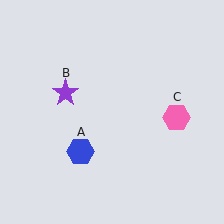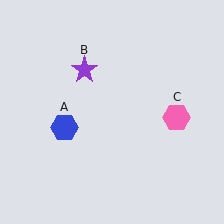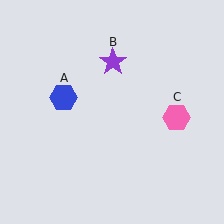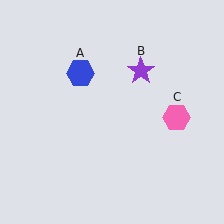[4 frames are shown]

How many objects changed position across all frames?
2 objects changed position: blue hexagon (object A), purple star (object B).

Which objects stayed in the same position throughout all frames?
Pink hexagon (object C) remained stationary.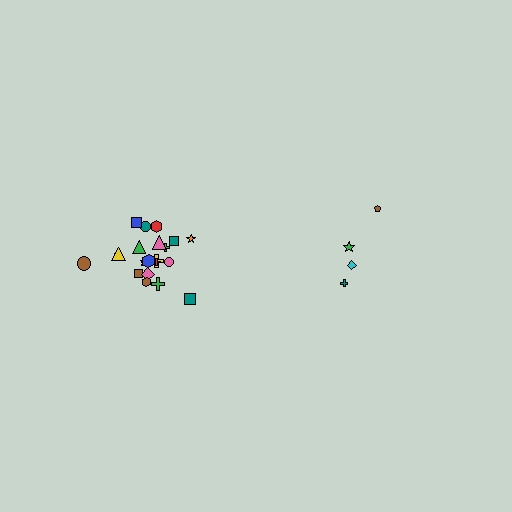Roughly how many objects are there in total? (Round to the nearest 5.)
Roughly 25 objects in total.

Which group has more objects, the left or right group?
The left group.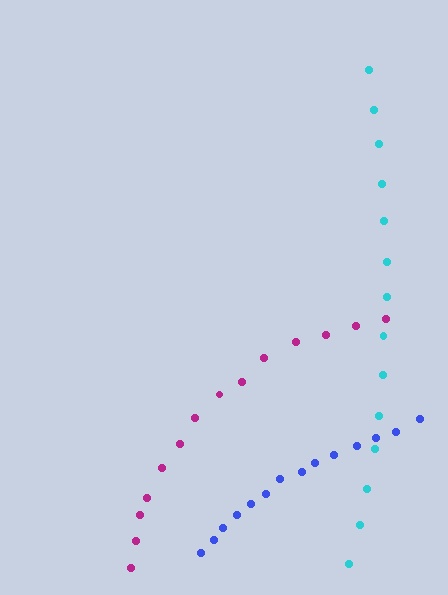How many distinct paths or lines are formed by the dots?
There are 3 distinct paths.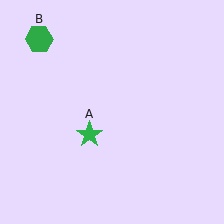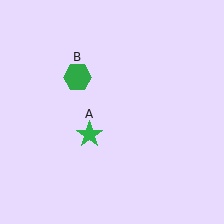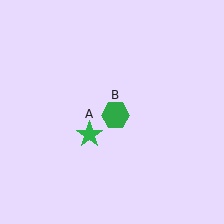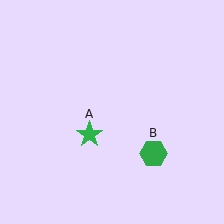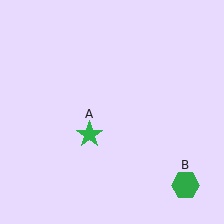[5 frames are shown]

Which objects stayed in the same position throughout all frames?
Green star (object A) remained stationary.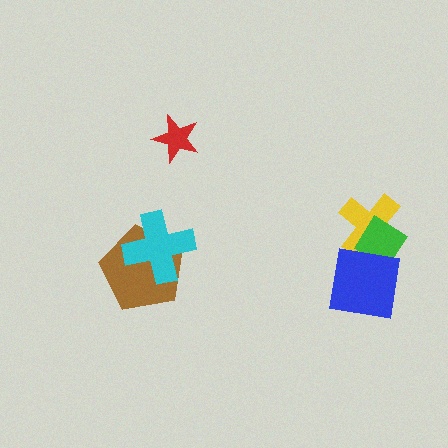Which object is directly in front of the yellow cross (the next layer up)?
The green diamond is directly in front of the yellow cross.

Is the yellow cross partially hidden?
Yes, it is partially covered by another shape.